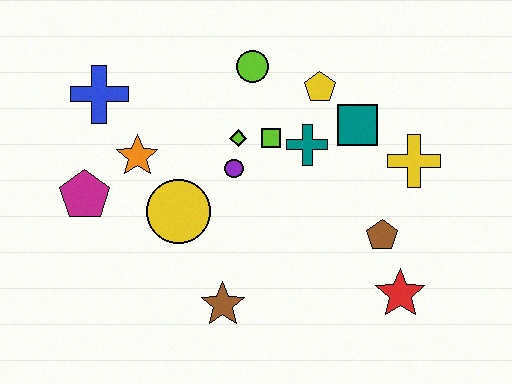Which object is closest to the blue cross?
The orange star is closest to the blue cross.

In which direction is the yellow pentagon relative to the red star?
The yellow pentagon is above the red star.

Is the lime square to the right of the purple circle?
Yes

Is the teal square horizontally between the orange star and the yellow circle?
No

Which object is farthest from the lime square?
The red star is farthest from the lime square.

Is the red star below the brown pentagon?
Yes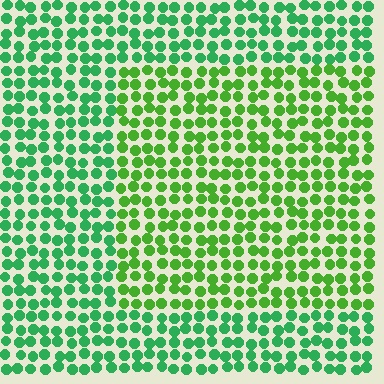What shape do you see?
I see a rectangle.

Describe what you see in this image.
The image is filled with small green elements in a uniform arrangement. A rectangle-shaped region is visible where the elements are tinted to a slightly different hue, forming a subtle color boundary.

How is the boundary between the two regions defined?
The boundary is defined purely by a slight shift in hue (about 31 degrees). Spacing, size, and orientation are identical on both sides.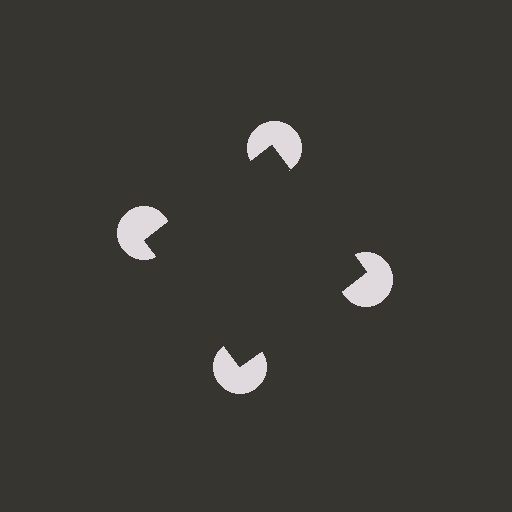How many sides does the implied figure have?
4 sides.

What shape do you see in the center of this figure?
An illusory square — its edges are inferred from the aligned wedge cuts in the pac-man discs, not physically drawn.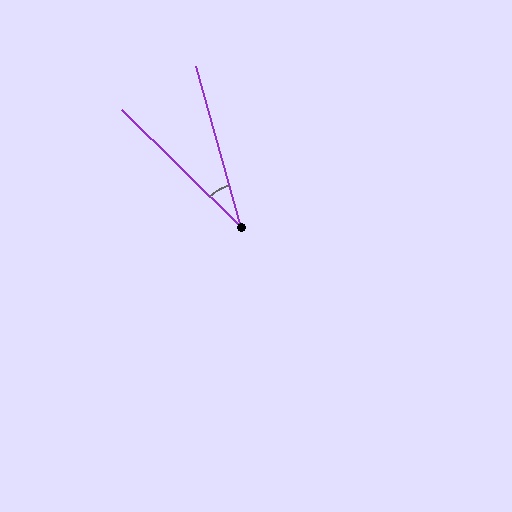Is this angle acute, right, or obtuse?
It is acute.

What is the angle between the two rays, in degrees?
Approximately 30 degrees.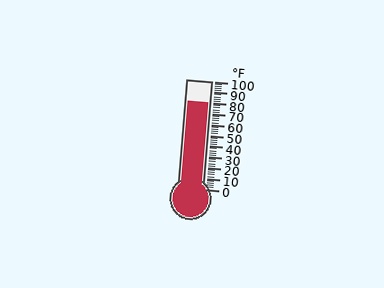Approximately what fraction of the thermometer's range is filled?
The thermometer is filled to approximately 80% of its range.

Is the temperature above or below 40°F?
The temperature is above 40°F.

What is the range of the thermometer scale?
The thermometer scale ranges from 0°F to 100°F.